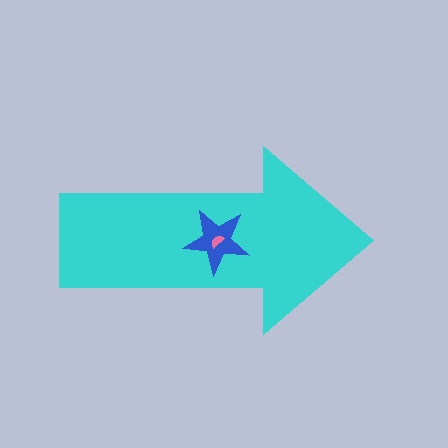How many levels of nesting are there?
3.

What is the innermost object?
The pink semicircle.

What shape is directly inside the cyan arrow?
The blue star.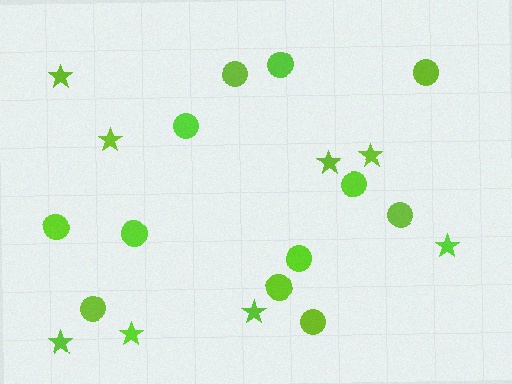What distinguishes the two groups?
There are 2 groups: one group of circles (12) and one group of stars (8).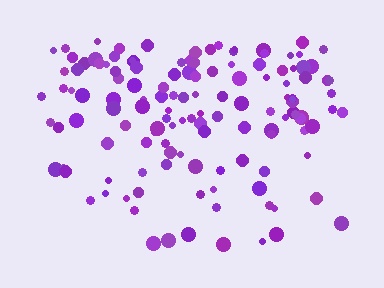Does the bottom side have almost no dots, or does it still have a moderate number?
Still a moderate number, just noticeably fewer than the top.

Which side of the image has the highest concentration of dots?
The top.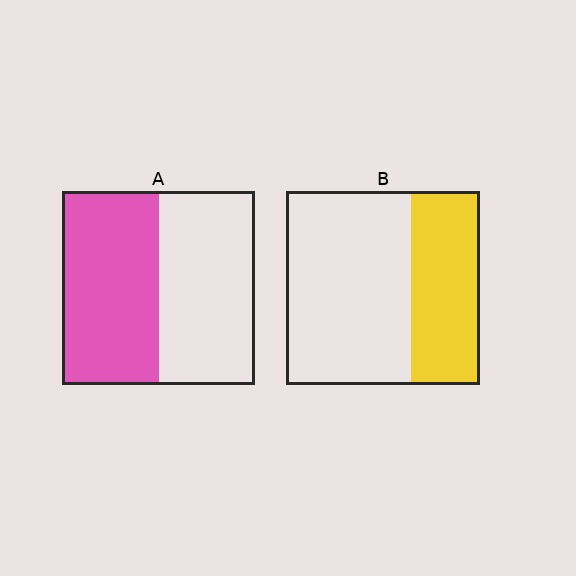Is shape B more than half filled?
No.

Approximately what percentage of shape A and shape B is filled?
A is approximately 50% and B is approximately 35%.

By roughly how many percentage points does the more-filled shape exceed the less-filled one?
By roughly 15 percentage points (A over B).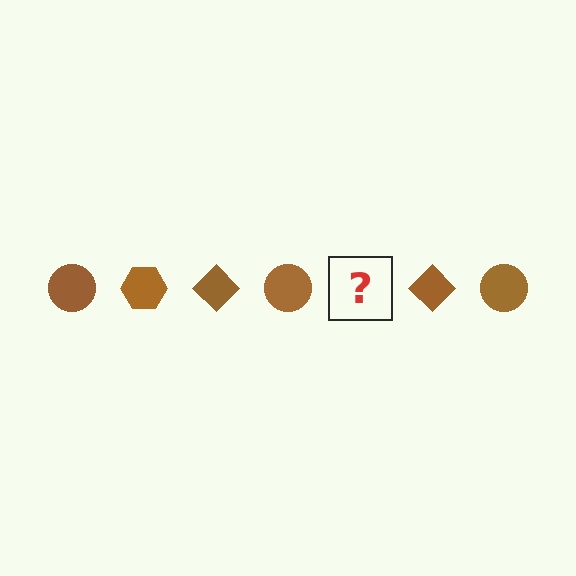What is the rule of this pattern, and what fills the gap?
The rule is that the pattern cycles through circle, hexagon, diamond shapes in brown. The gap should be filled with a brown hexagon.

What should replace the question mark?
The question mark should be replaced with a brown hexagon.